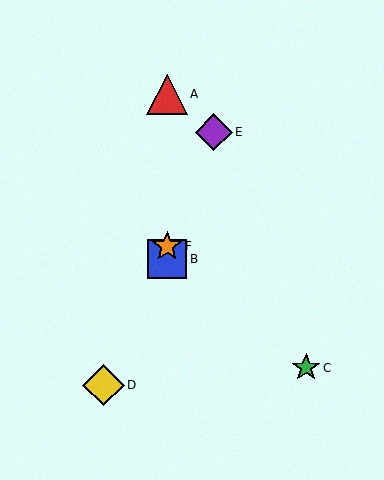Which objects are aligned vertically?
Objects A, B, F are aligned vertically.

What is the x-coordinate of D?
Object D is at x≈103.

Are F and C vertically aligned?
No, F is at x≈167 and C is at x≈306.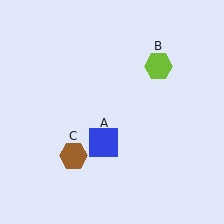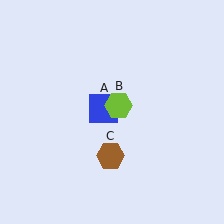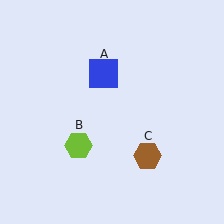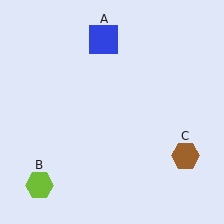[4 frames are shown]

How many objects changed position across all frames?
3 objects changed position: blue square (object A), lime hexagon (object B), brown hexagon (object C).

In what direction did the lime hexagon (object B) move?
The lime hexagon (object B) moved down and to the left.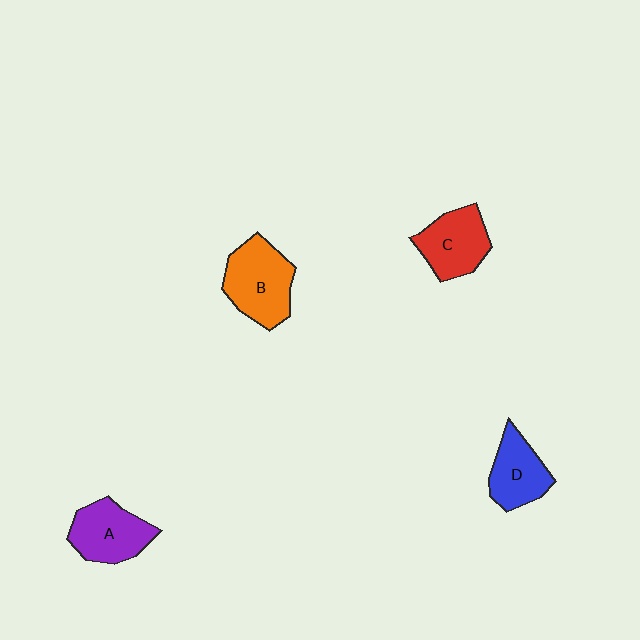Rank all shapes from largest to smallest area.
From largest to smallest: B (orange), A (purple), C (red), D (blue).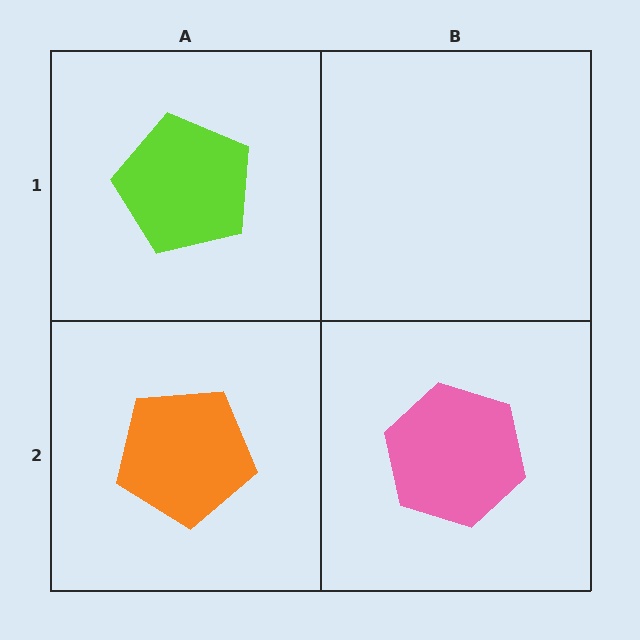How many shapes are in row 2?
2 shapes.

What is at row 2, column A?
An orange pentagon.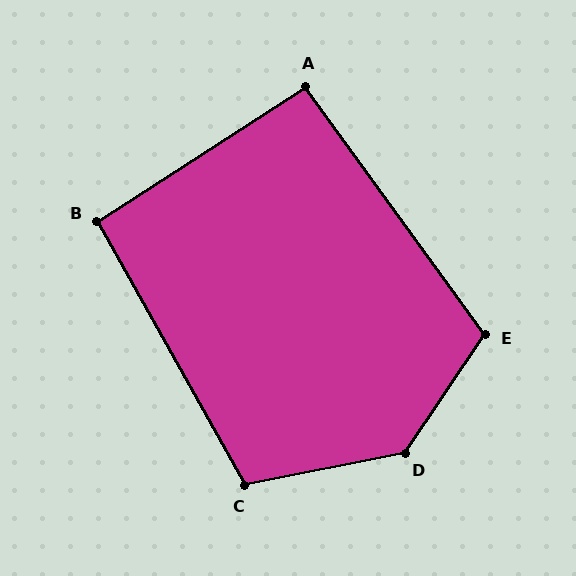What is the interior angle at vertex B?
Approximately 94 degrees (approximately right).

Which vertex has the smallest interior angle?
A, at approximately 93 degrees.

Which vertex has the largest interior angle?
D, at approximately 135 degrees.